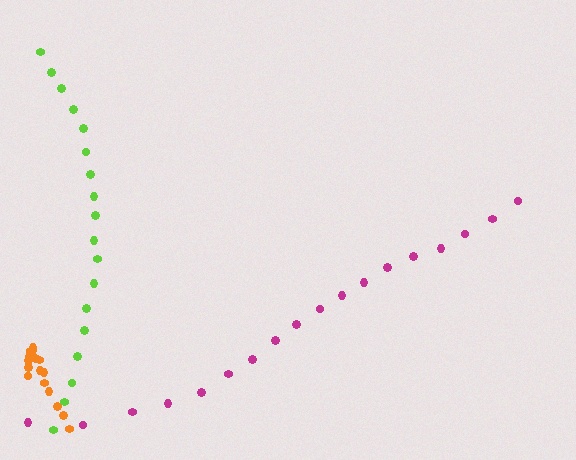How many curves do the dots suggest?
There are 3 distinct paths.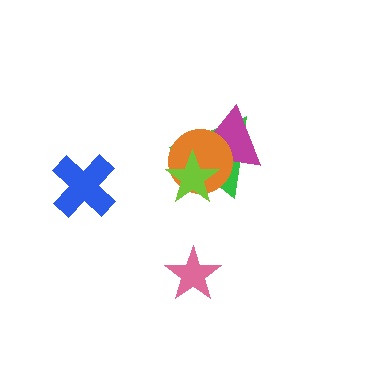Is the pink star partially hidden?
No, no other shape covers it.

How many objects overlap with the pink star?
0 objects overlap with the pink star.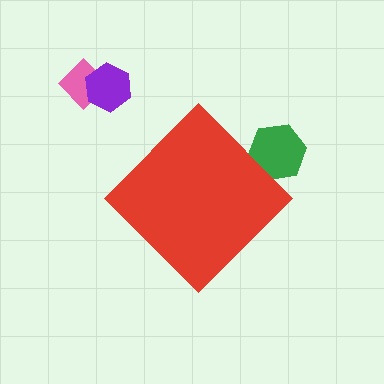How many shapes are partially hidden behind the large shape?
1 shape is partially hidden.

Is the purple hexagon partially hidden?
No, the purple hexagon is fully visible.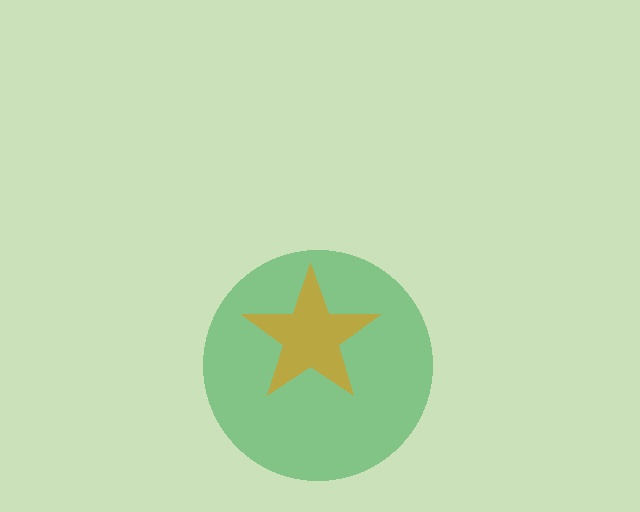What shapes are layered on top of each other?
The layered shapes are: a green circle, an orange star.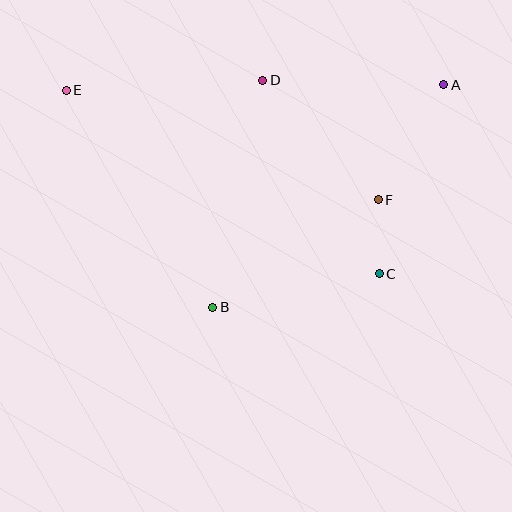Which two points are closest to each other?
Points C and F are closest to each other.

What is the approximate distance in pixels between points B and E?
The distance between B and E is approximately 262 pixels.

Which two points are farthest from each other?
Points A and E are farthest from each other.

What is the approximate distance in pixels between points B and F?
The distance between B and F is approximately 197 pixels.